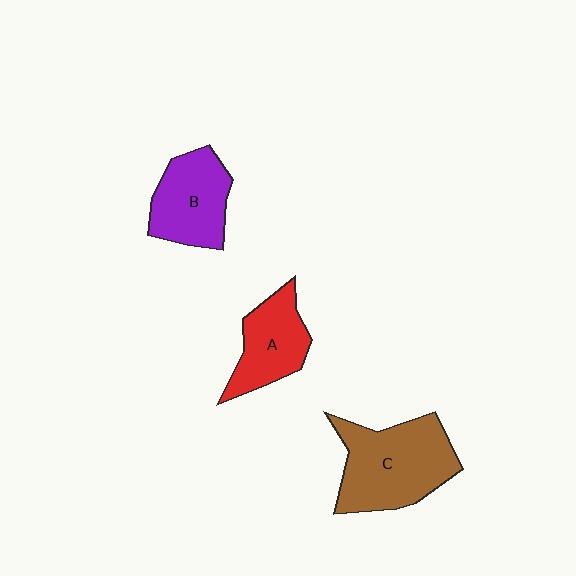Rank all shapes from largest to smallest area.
From largest to smallest: C (brown), B (purple), A (red).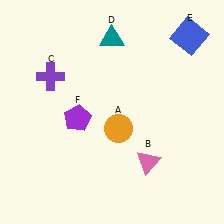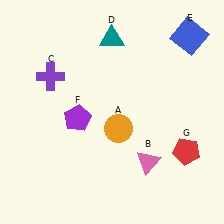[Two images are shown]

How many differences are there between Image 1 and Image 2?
There is 1 difference between the two images.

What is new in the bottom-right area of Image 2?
A red pentagon (G) was added in the bottom-right area of Image 2.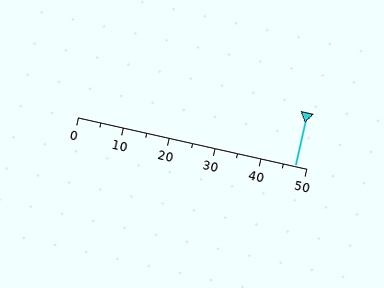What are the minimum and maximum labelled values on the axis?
The axis runs from 0 to 50.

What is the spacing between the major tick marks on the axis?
The major ticks are spaced 10 apart.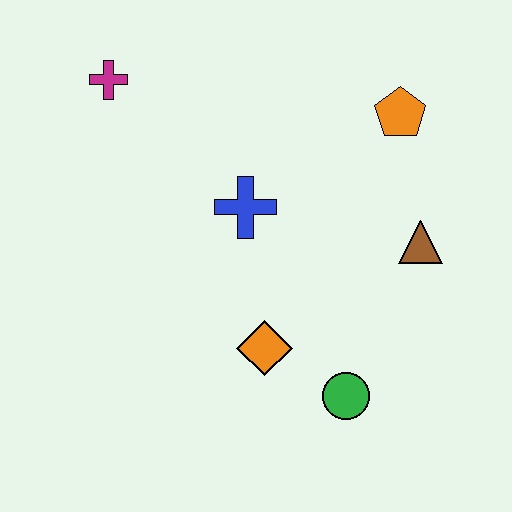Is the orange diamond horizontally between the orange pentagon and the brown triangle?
No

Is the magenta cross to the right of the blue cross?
No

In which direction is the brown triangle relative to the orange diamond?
The brown triangle is to the right of the orange diamond.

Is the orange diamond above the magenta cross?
No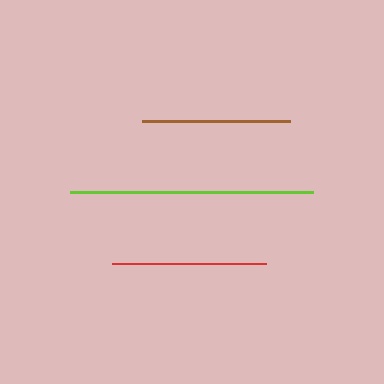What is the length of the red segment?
The red segment is approximately 154 pixels long.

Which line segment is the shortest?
The brown line is the shortest at approximately 148 pixels.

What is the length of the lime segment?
The lime segment is approximately 244 pixels long.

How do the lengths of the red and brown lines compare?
The red and brown lines are approximately the same length.